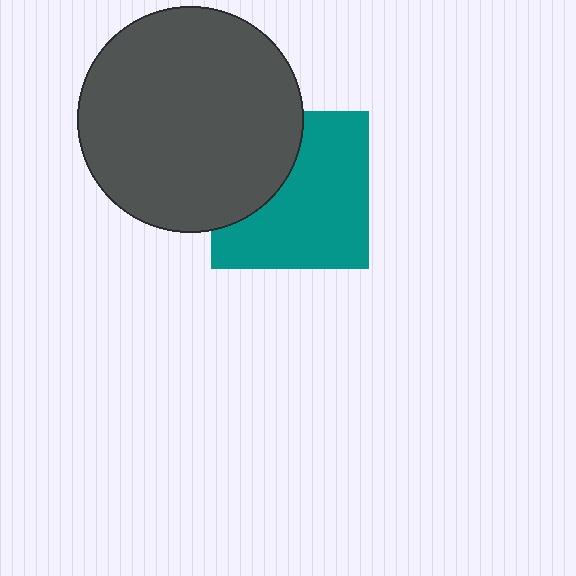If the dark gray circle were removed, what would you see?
You would see the complete teal square.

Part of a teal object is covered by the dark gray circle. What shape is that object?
It is a square.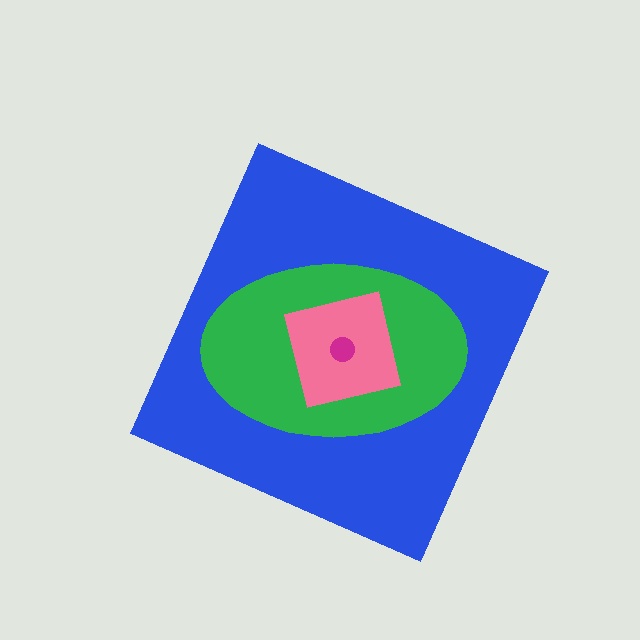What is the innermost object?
The magenta circle.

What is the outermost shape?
The blue diamond.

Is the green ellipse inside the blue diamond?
Yes.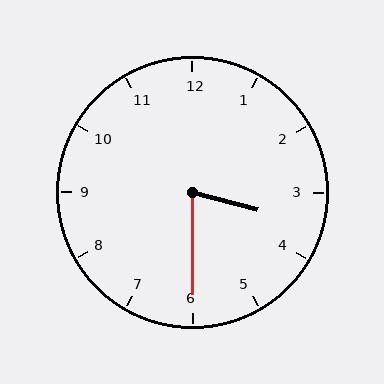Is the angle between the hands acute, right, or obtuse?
It is acute.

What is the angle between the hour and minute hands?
Approximately 75 degrees.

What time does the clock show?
3:30.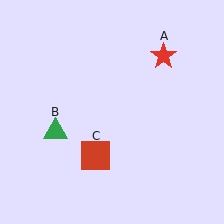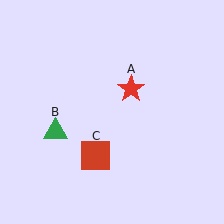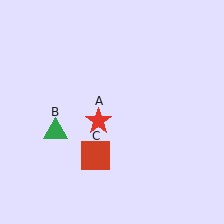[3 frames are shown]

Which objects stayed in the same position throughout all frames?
Green triangle (object B) and red square (object C) remained stationary.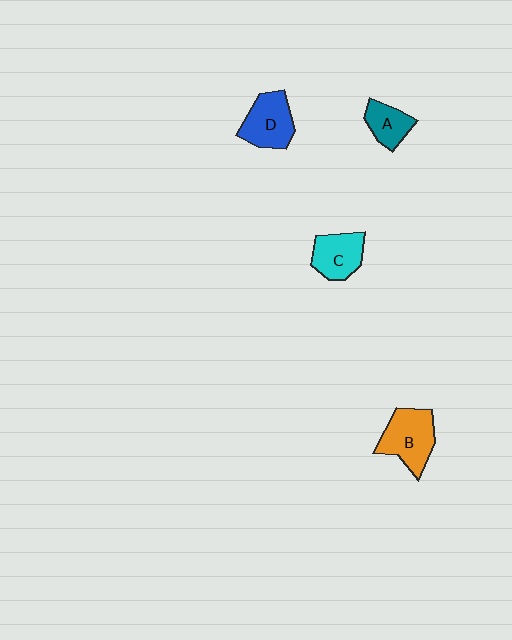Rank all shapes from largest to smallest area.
From largest to smallest: B (orange), D (blue), C (cyan), A (teal).